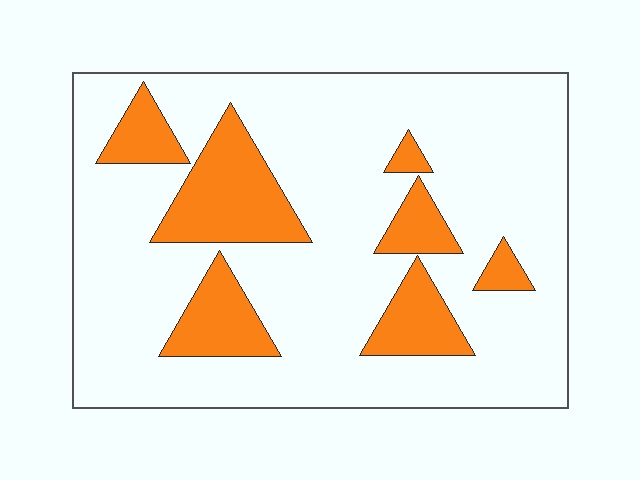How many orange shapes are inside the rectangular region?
7.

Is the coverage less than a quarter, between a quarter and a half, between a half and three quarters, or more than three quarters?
Less than a quarter.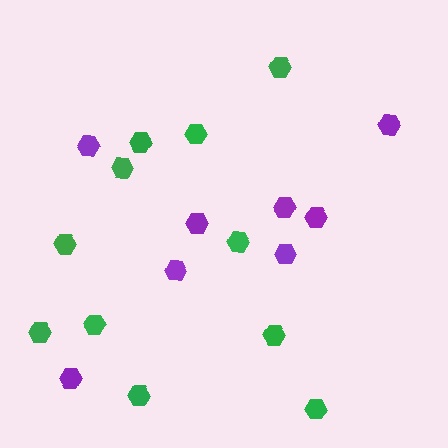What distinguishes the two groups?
There are 2 groups: one group of purple hexagons (8) and one group of green hexagons (11).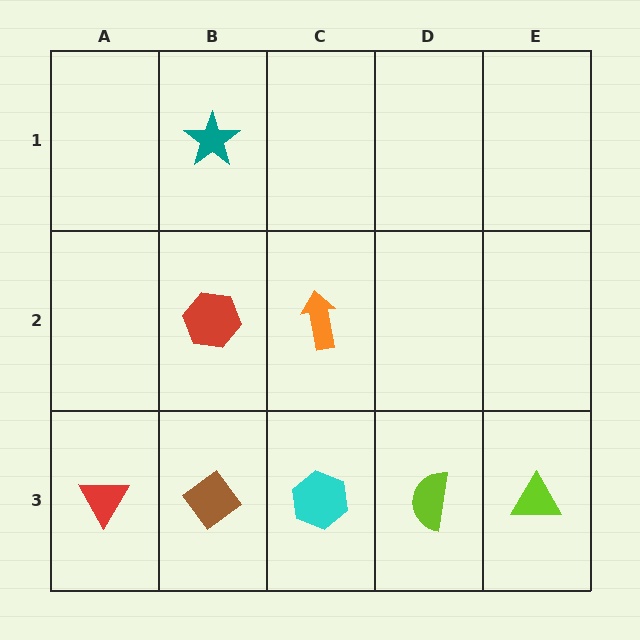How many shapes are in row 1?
1 shape.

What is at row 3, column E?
A lime triangle.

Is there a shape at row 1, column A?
No, that cell is empty.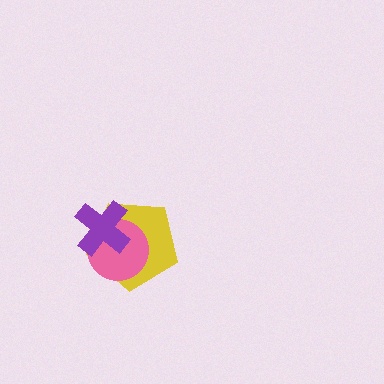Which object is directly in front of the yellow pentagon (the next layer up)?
The pink circle is directly in front of the yellow pentagon.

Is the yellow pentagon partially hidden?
Yes, it is partially covered by another shape.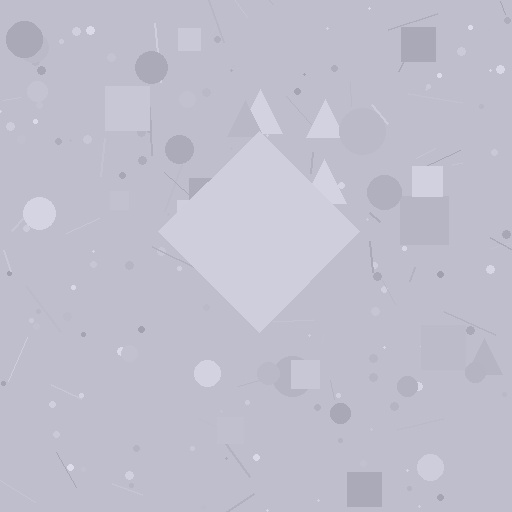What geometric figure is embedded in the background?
A diamond is embedded in the background.